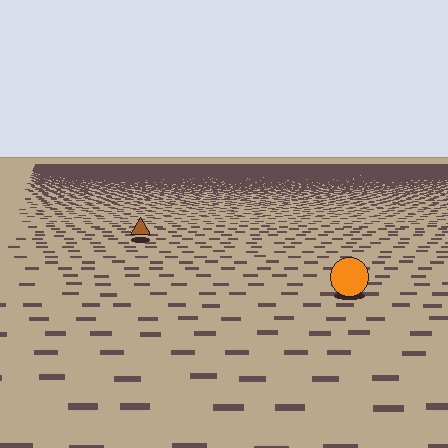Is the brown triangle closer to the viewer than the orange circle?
No. The orange circle is closer — you can tell from the texture gradient: the ground texture is coarser near it.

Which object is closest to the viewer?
The orange circle is closest. The texture marks near it are larger and more spread out.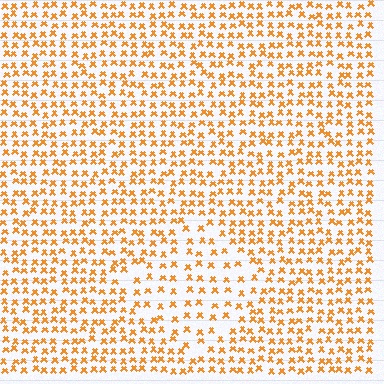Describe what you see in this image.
The image contains small orange elements arranged at two different densities. A diamond-shaped region is visible where the elements are less densely packed than the surrounding area.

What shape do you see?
I see a diamond.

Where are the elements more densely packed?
The elements are more densely packed outside the diamond boundary.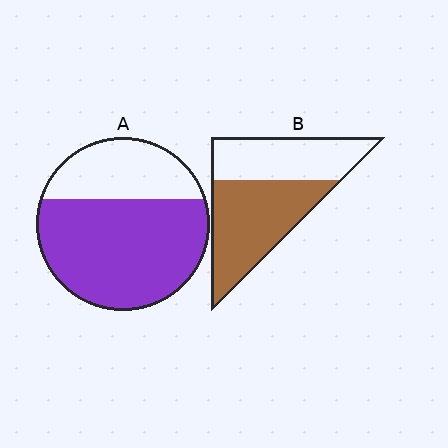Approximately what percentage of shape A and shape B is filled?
A is approximately 70% and B is approximately 55%.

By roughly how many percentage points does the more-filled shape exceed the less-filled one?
By roughly 10 percentage points (A over B).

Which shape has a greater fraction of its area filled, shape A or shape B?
Shape A.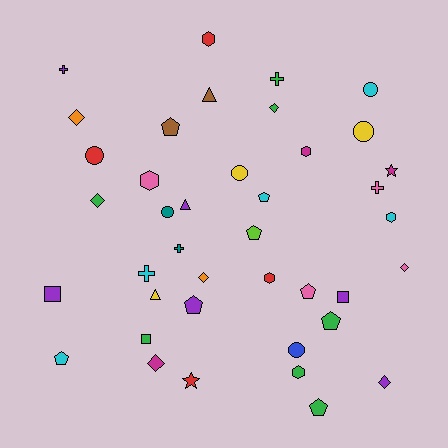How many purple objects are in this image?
There are 6 purple objects.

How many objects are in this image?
There are 40 objects.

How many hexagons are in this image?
There are 6 hexagons.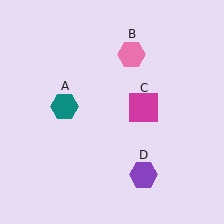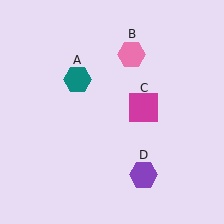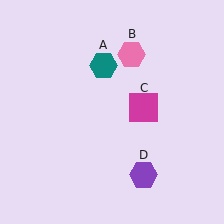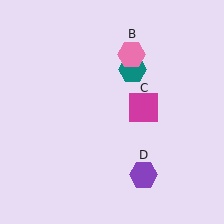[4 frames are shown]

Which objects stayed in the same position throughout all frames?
Pink hexagon (object B) and magenta square (object C) and purple hexagon (object D) remained stationary.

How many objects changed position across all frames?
1 object changed position: teal hexagon (object A).